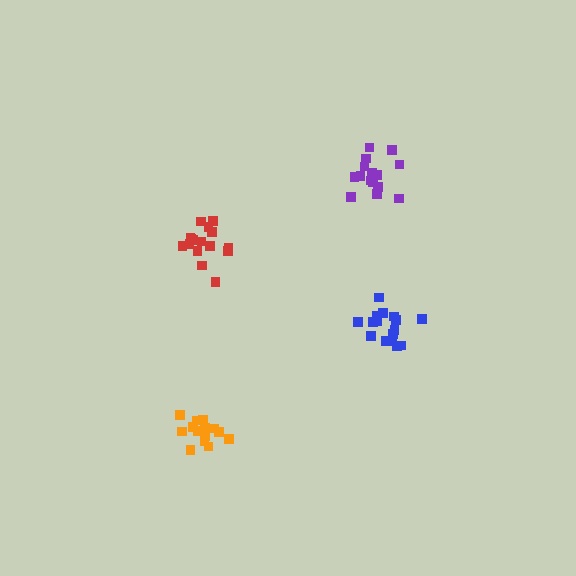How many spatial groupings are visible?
There are 4 spatial groupings.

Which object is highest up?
The purple cluster is topmost.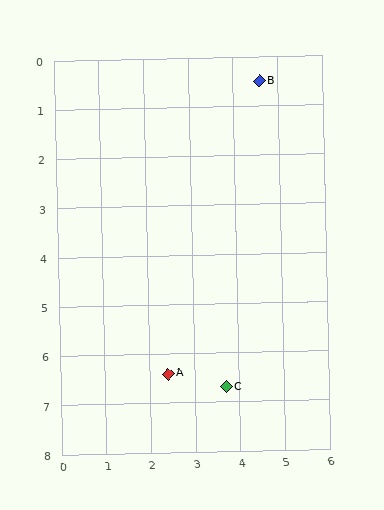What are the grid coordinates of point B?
Point B is at approximately (4.6, 0.5).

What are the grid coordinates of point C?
Point C is at approximately (3.7, 6.7).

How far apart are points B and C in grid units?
Points B and C are about 6.3 grid units apart.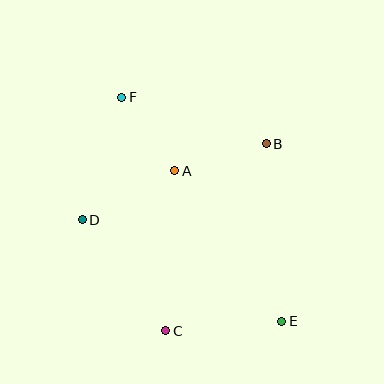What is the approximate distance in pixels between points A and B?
The distance between A and B is approximately 95 pixels.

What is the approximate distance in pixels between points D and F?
The distance between D and F is approximately 129 pixels.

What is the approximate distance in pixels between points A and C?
The distance between A and C is approximately 160 pixels.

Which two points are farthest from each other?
Points E and F are farthest from each other.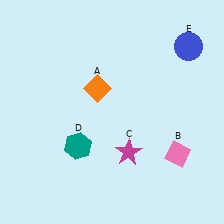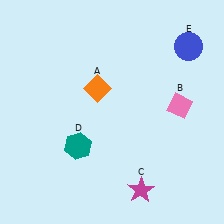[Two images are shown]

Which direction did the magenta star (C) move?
The magenta star (C) moved down.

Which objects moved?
The objects that moved are: the pink diamond (B), the magenta star (C).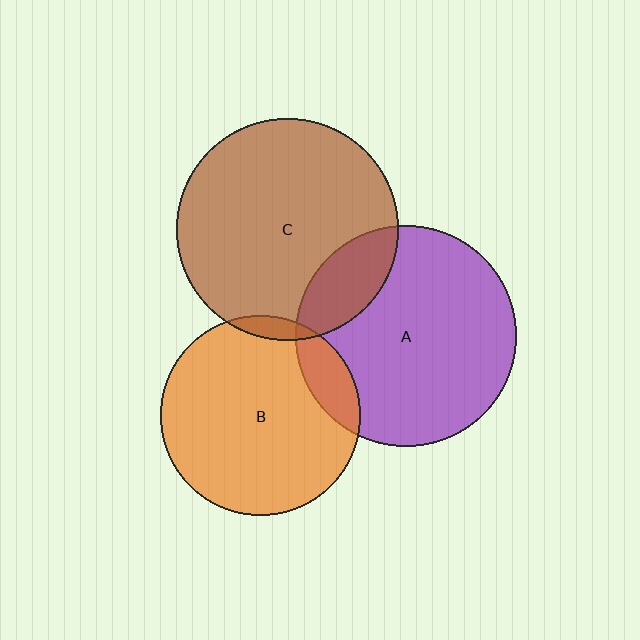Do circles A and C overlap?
Yes.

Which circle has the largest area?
Circle C (brown).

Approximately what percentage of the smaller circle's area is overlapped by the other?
Approximately 15%.